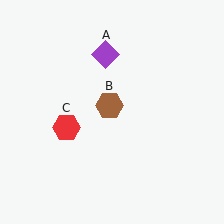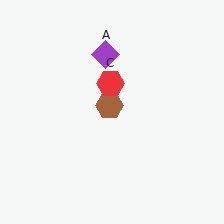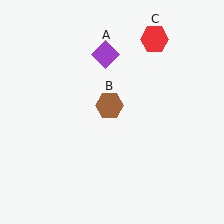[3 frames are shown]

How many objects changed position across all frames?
1 object changed position: red hexagon (object C).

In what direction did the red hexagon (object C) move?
The red hexagon (object C) moved up and to the right.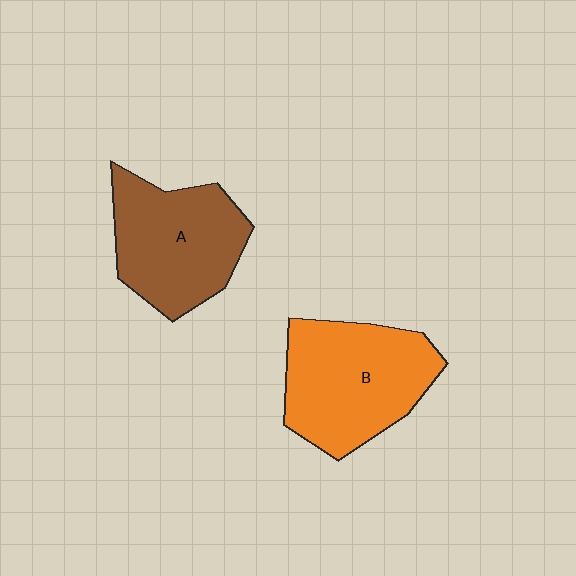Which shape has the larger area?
Shape B (orange).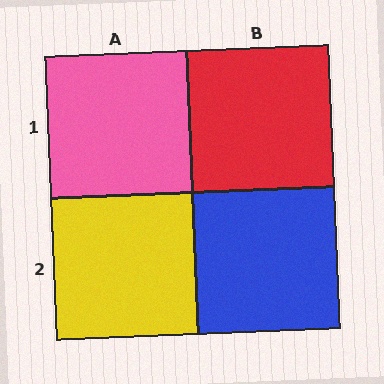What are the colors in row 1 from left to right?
Pink, red.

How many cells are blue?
1 cell is blue.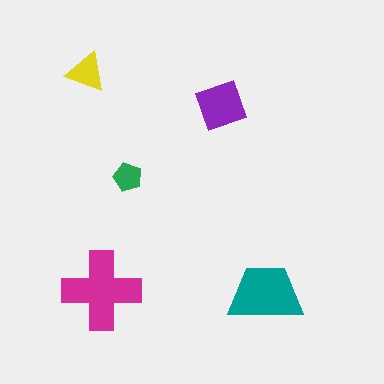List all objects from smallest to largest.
The green pentagon, the yellow triangle, the purple diamond, the teal trapezoid, the magenta cross.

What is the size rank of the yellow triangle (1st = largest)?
4th.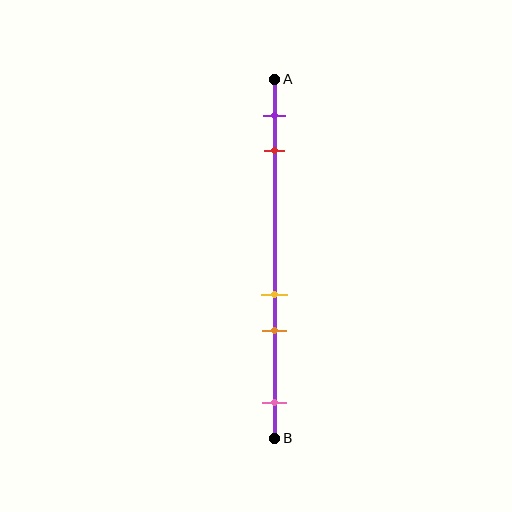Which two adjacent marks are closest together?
The yellow and orange marks are the closest adjacent pair.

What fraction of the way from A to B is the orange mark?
The orange mark is approximately 70% (0.7) of the way from A to B.